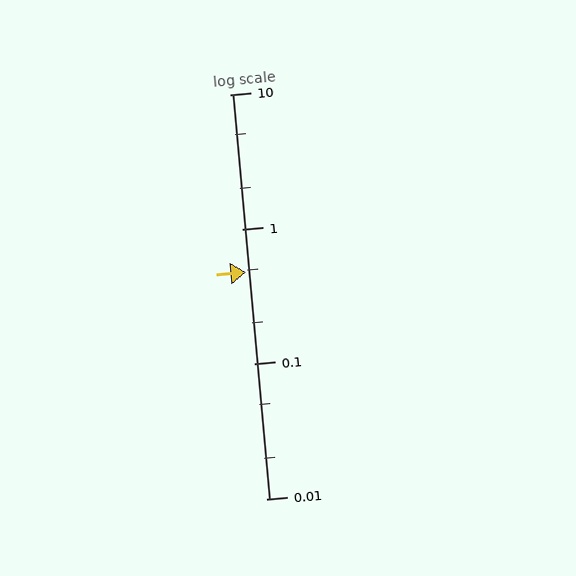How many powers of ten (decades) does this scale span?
The scale spans 3 decades, from 0.01 to 10.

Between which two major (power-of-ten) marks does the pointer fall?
The pointer is between 0.1 and 1.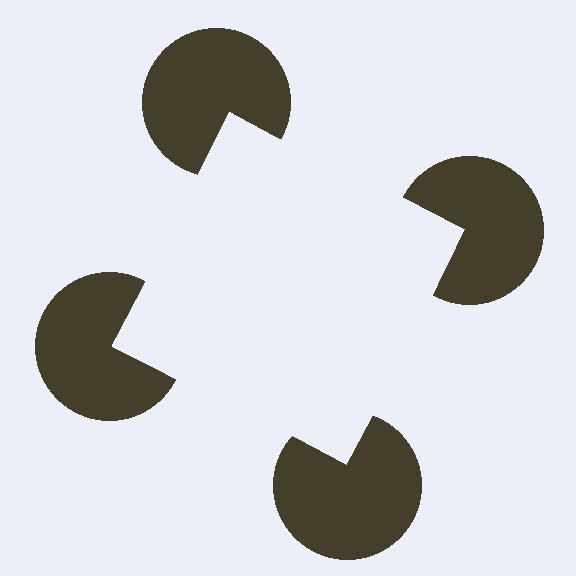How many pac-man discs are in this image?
There are 4 — one at each vertex of the illusory square.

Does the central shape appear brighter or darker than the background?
It typically appears slightly brighter than the background, even though no actual brightness change is drawn.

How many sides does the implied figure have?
4 sides.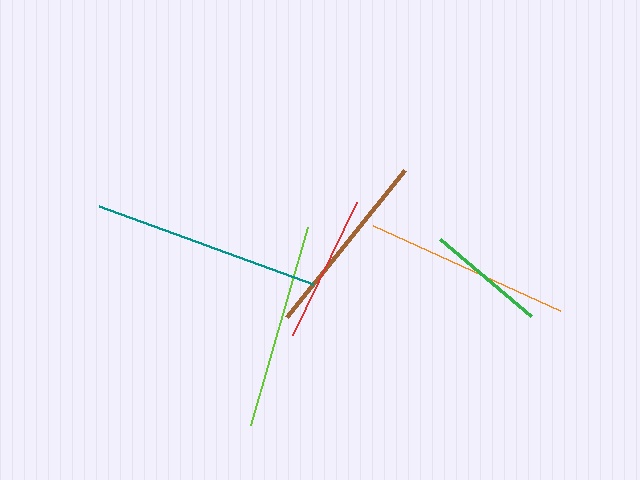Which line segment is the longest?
The teal line is the longest at approximately 228 pixels.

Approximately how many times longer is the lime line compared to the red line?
The lime line is approximately 1.4 times the length of the red line.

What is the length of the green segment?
The green segment is approximately 119 pixels long.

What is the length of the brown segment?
The brown segment is approximately 188 pixels long.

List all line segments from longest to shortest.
From longest to shortest: teal, lime, orange, brown, red, green.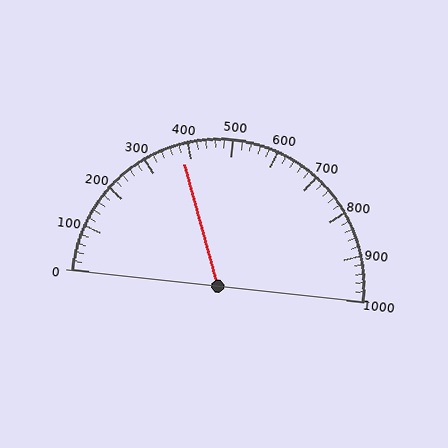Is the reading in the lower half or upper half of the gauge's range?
The reading is in the lower half of the range (0 to 1000).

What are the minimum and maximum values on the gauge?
The gauge ranges from 0 to 1000.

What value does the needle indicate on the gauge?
The needle indicates approximately 380.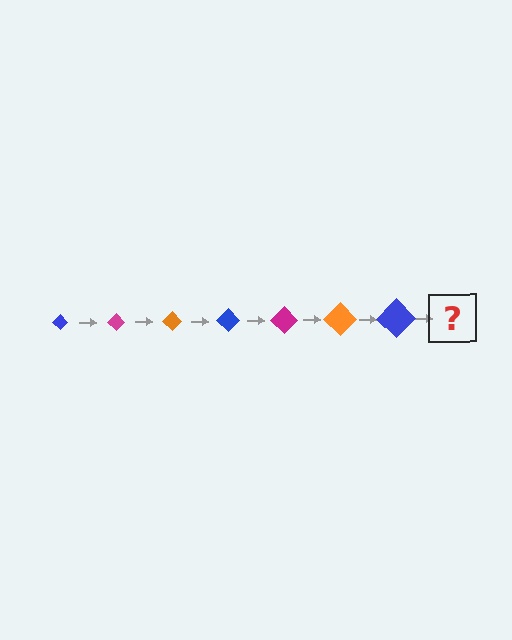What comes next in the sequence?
The next element should be a magenta diamond, larger than the previous one.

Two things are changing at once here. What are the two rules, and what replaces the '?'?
The two rules are that the diamond grows larger each step and the color cycles through blue, magenta, and orange. The '?' should be a magenta diamond, larger than the previous one.